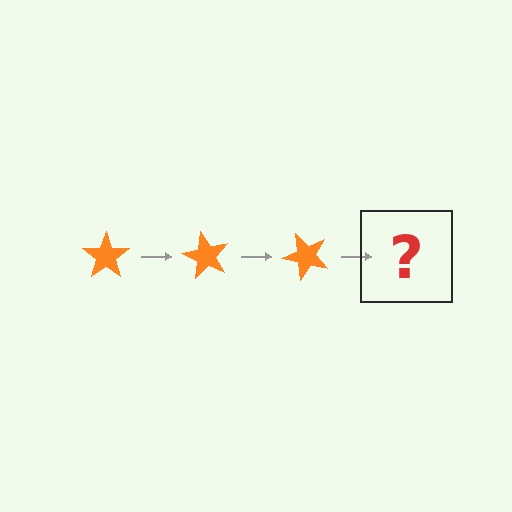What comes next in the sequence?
The next element should be an orange star rotated 180 degrees.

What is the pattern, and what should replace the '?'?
The pattern is that the star rotates 60 degrees each step. The '?' should be an orange star rotated 180 degrees.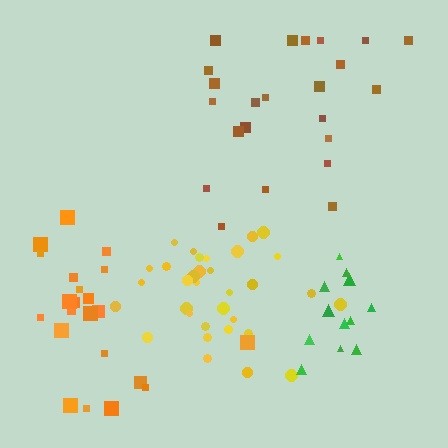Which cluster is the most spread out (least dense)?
Brown.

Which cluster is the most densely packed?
Yellow.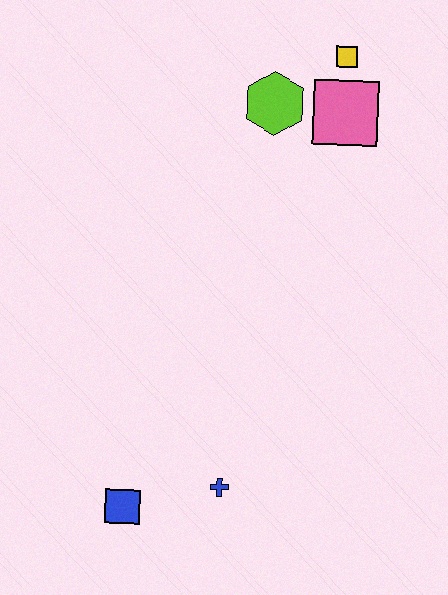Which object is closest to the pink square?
The yellow square is closest to the pink square.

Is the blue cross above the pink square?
No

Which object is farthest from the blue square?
The yellow square is farthest from the blue square.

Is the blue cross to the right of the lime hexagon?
No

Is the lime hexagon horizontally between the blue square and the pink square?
Yes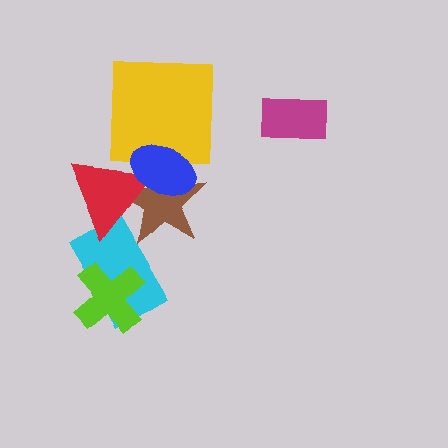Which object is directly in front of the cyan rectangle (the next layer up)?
The lime cross is directly in front of the cyan rectangle.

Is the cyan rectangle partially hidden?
Yes, it is partially covered by another shape.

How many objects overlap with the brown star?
3 objects overlap with the brown star.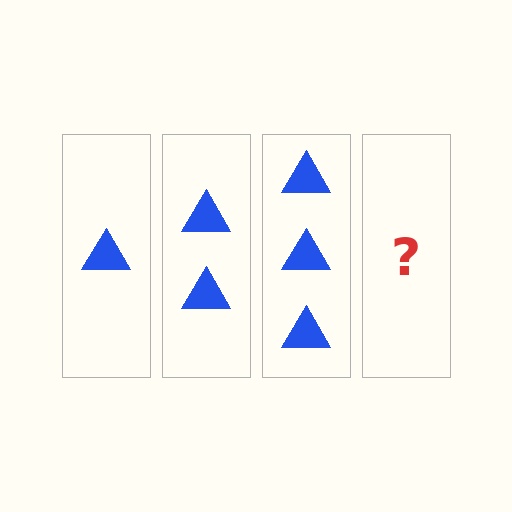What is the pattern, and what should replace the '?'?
The pattern is that each step adds one more triangle. The '?' should be 4 triangles.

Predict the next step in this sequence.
The next step is 4 triangles.